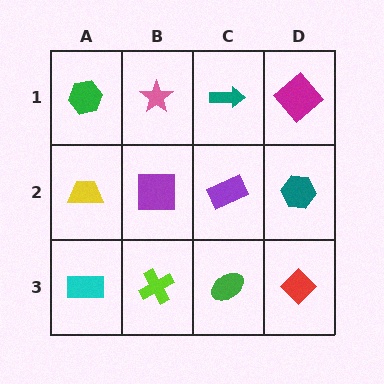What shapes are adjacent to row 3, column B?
A purple square (row 2, column B), a cyan rectangle (row 3, column A), a green ellipse (row 3, column C).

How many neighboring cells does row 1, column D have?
2.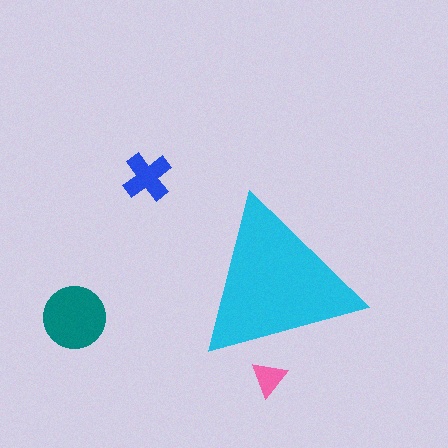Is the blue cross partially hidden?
No, the blue cross is fully visible.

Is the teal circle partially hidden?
No, the teal circle is fully visible.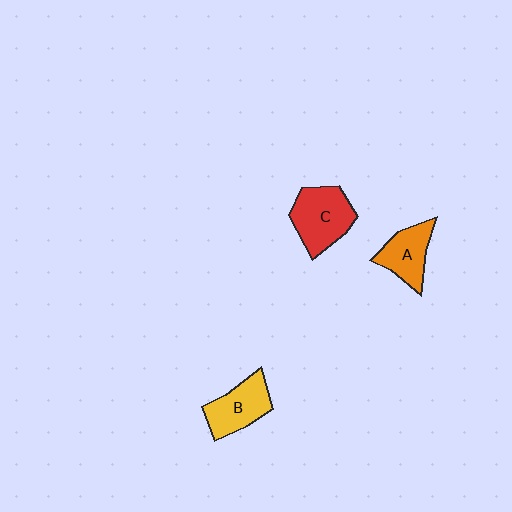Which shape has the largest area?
Shape C (red).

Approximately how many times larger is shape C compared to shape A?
Approximately 1.3 times.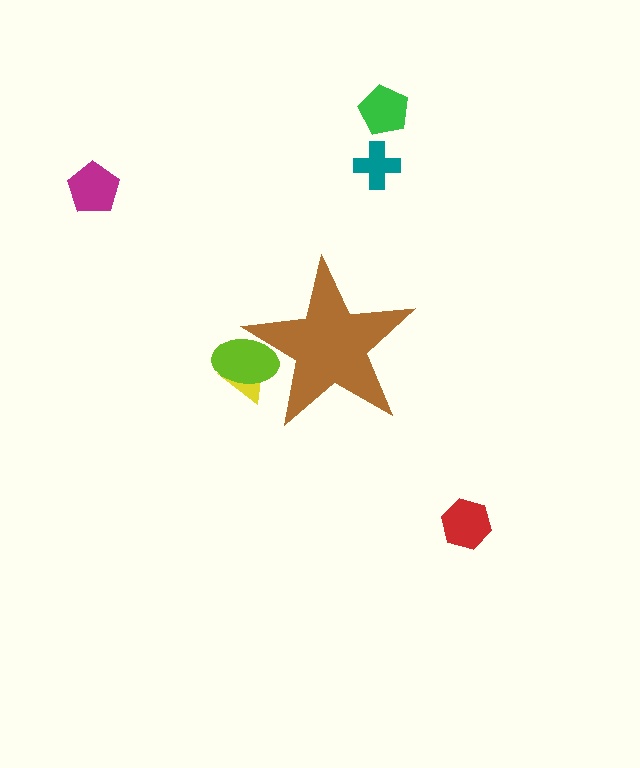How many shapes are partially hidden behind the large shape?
2 shapes are partially hidden.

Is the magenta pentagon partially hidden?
No, the magenta pentagon is fully visible.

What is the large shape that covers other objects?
A brown star.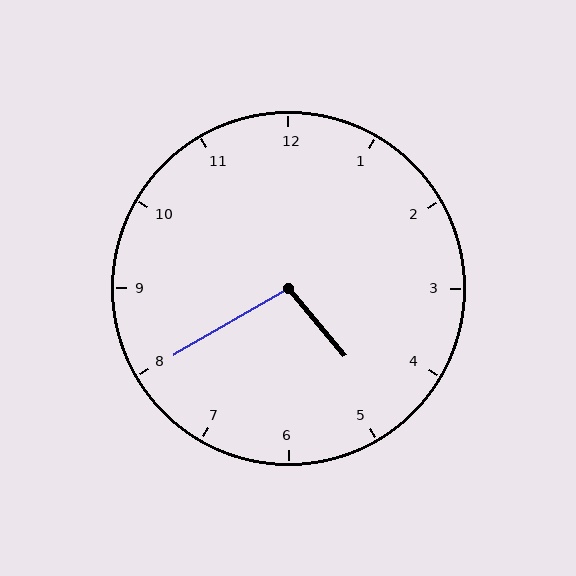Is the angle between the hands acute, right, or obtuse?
It is obtuse.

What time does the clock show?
4:40.